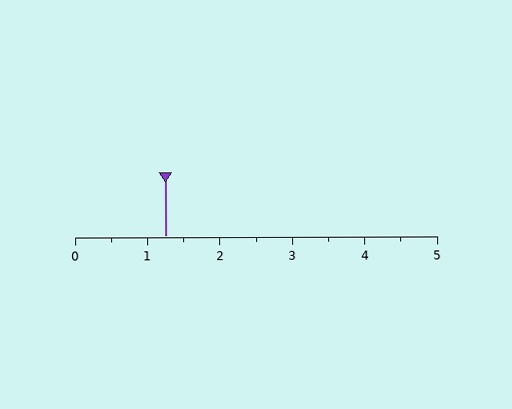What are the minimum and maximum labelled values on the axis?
The axis runs from 0 to 5.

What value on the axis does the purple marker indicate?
The marker indicates approximately 1.2.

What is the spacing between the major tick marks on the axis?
The major ticks are spaced 1 apart.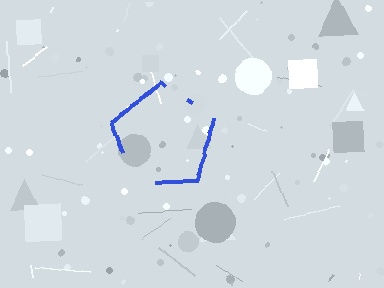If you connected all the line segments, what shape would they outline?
They would outline a pentagon.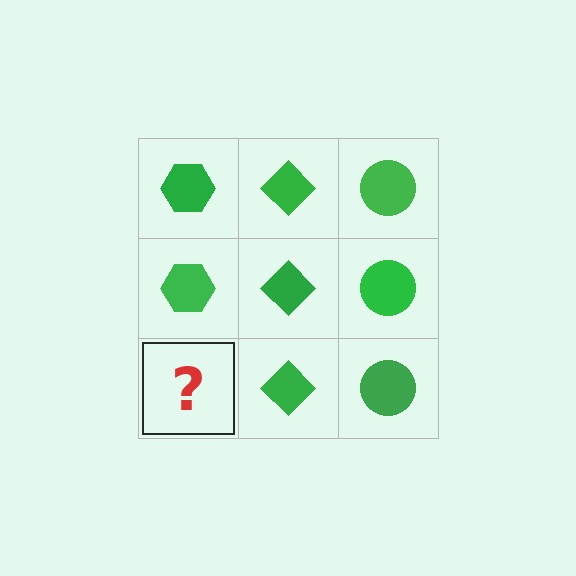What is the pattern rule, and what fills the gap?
The rule is that each column has a consistent shape. The gap should be filled with a green hexagon.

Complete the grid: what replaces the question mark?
The question mark should be replaced with a green hexagon.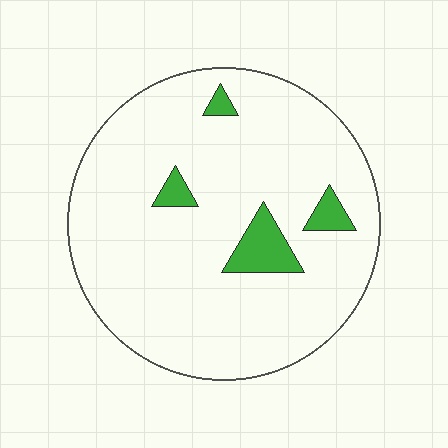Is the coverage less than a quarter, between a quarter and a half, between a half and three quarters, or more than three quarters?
Less than a quarter.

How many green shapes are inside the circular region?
4.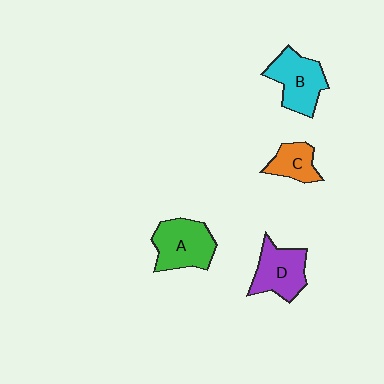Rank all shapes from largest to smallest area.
From largest to smallest: A (green), B (cyan), D (purple), C (orange).